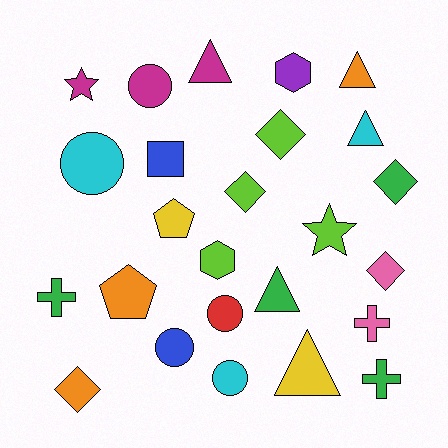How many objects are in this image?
There are 25 objects.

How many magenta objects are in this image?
There are 3 magenta objects.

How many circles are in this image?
There are 5 circles.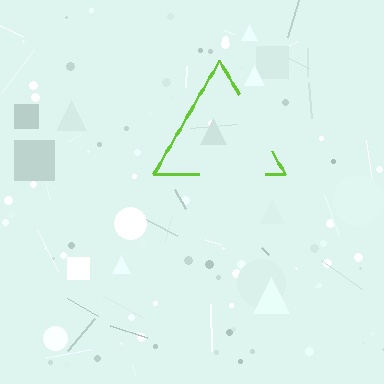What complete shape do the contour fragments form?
The contour fragments form a triangle.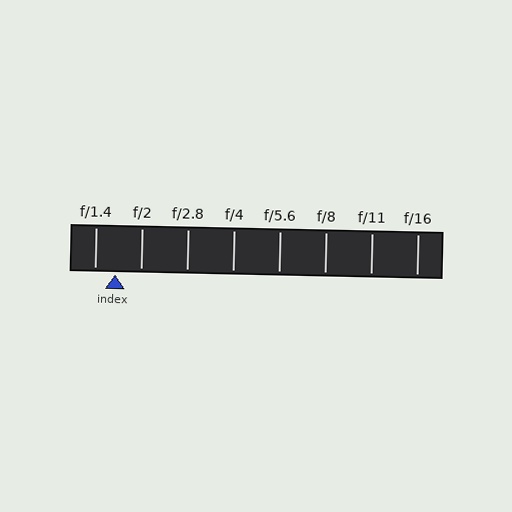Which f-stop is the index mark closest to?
The index mark is closest to f/1.4.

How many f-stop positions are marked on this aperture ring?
There are 8 f-stop positions marked.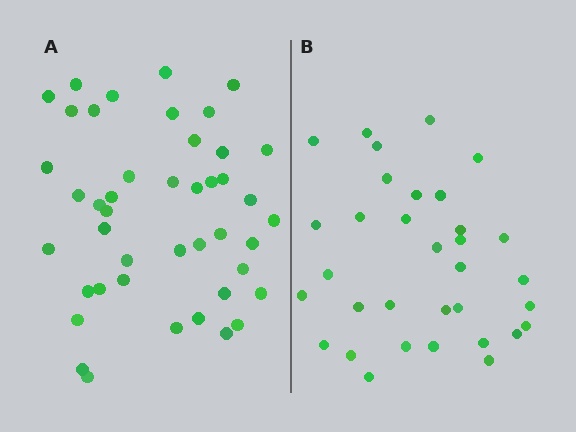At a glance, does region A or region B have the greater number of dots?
Region A (the left region) has more dots.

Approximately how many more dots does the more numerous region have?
Region A has roughly 12 or so more dots than region B.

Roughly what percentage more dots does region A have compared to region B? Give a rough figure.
About 35% more.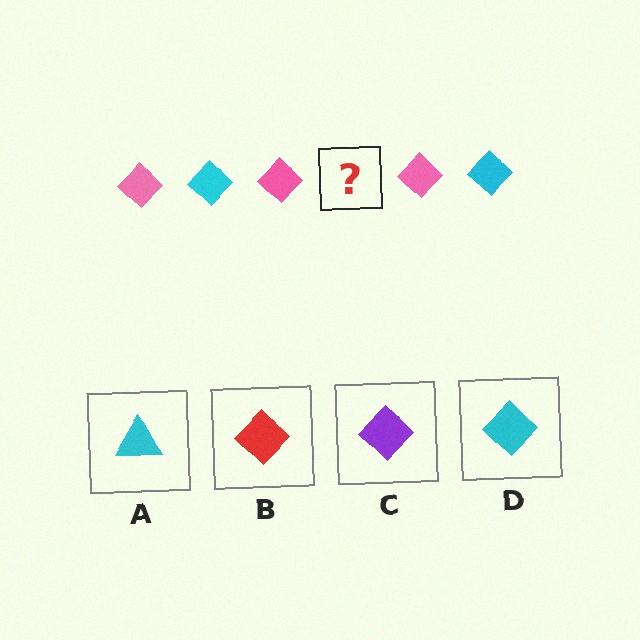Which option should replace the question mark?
Option D.